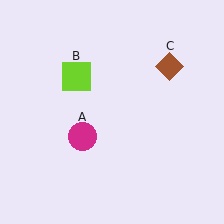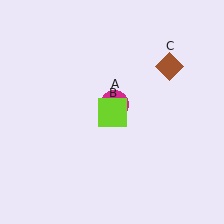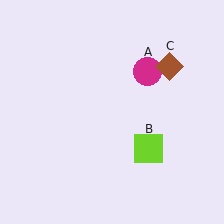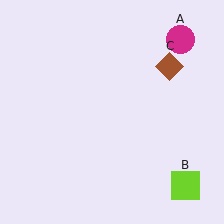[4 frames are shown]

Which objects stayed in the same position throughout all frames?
Brown diamond (object C) remained stationary.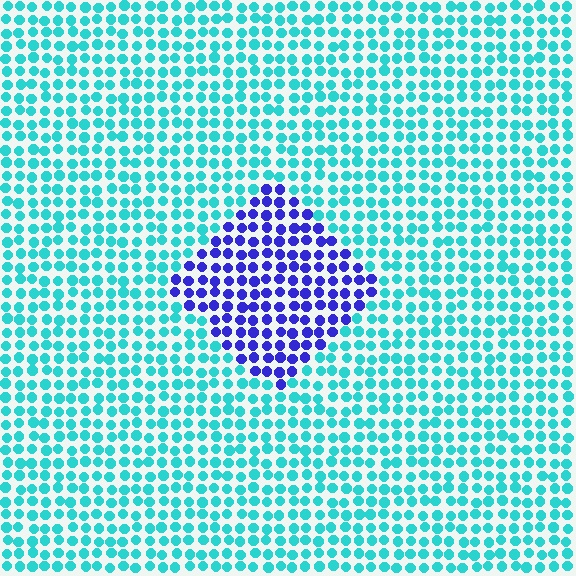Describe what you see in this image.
The image is filled with small cyan elements in a uniform arrangement. A diamond-shaped region is visible where the elements are tinted to a slightly different hue, forming a subtle color boundary.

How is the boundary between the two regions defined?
The boundary is defined purely by a slight shift in hue (about 66 degrees). Spacing, size, and orientation are identical on both sides.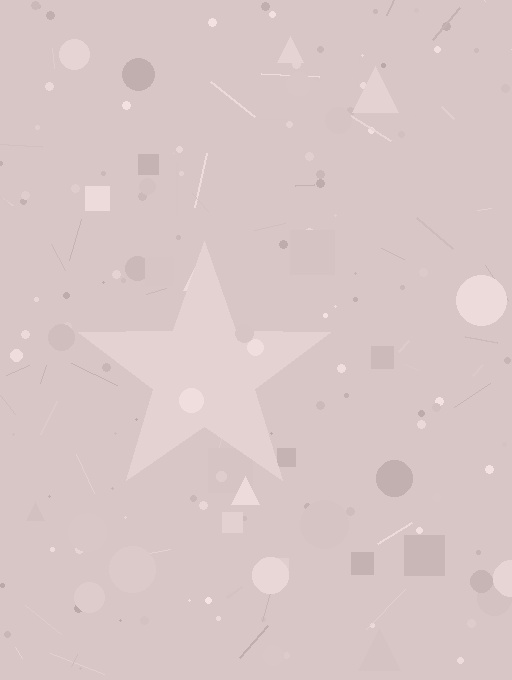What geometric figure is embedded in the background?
A star is embedded in the background.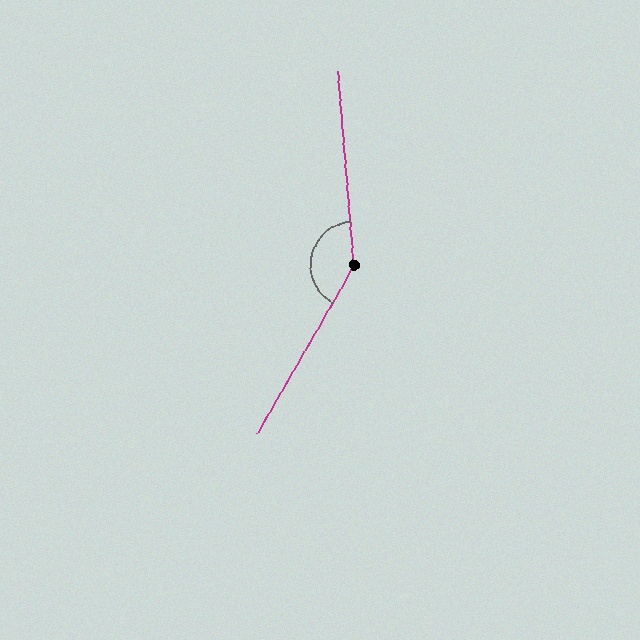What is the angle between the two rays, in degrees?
Approximately 145 degrees.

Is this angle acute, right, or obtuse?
It is obtuse.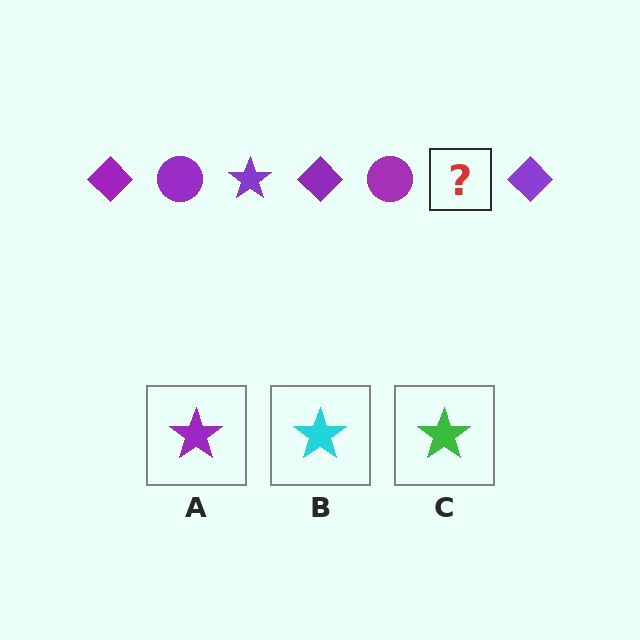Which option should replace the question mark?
Option A.